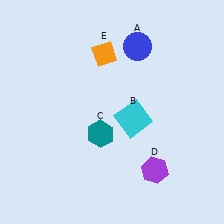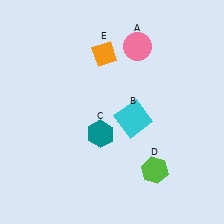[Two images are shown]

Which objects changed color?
A changed from blue to pink. D changed from purple to lime.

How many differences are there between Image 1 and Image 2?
There are 2 differences between the two images.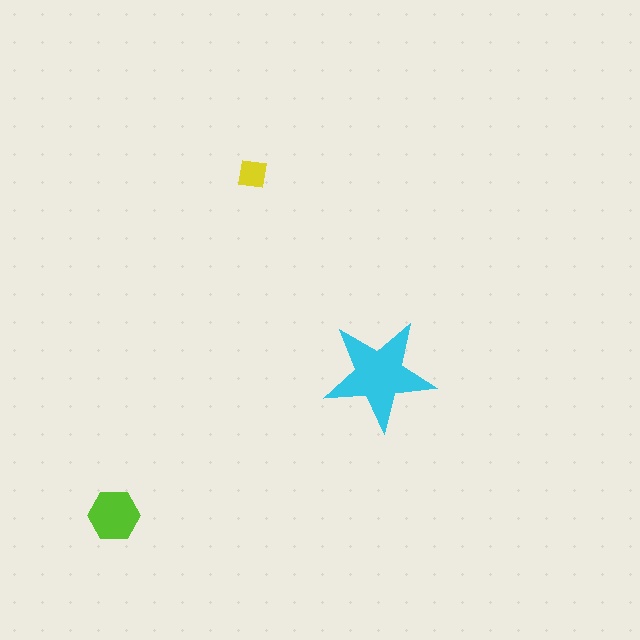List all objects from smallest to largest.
The yellow square, the lime hexagon, the cyan star.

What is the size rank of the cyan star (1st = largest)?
1st.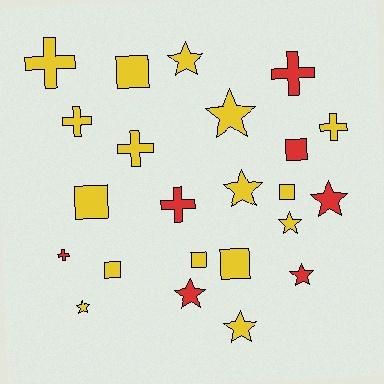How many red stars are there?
There are 3 red stars.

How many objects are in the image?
There are 23 objects.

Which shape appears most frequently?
Star, with 9 objects.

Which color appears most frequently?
Yellow, with 16 objects.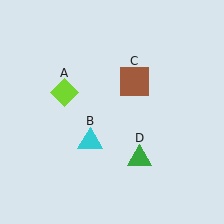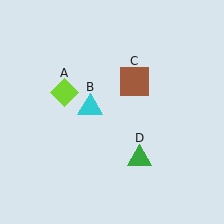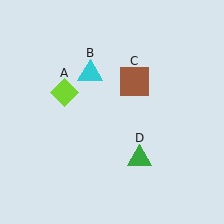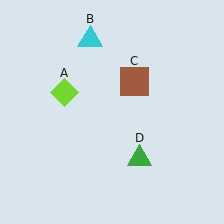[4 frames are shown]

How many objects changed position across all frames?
1 object changed position: cyan triangle (object B).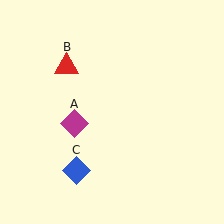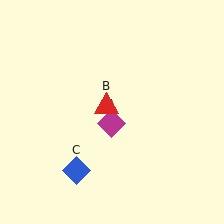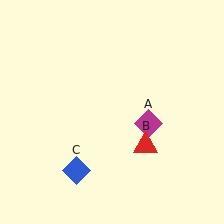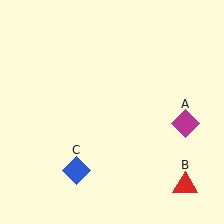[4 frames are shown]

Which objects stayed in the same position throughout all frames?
Blue diamond (object C) remained stationary.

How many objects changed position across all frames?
2 objects changed position: magenta diamond (object A), red triangle (object B).